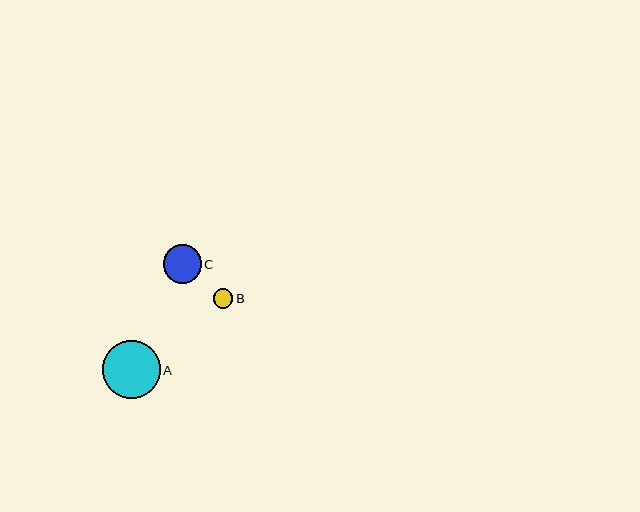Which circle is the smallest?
Circle B is the smallest with a size of approximately 19 pixels.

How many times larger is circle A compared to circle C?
Circle A is approximately 1.5 times the size of circle C.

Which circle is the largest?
Circle A is the largest with a size of approximately 58 pixels.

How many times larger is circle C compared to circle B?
Circle C is approximately 2.0 times the size of circle B.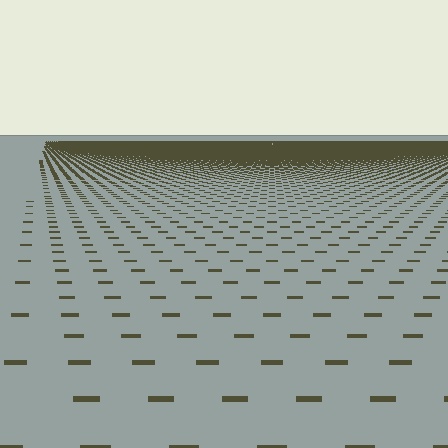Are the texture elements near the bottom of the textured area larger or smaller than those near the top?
Larger. Near the bottom, elements are closer to the viewer and appear at a bigger on-screen size.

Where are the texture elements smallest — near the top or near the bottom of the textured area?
Near the top.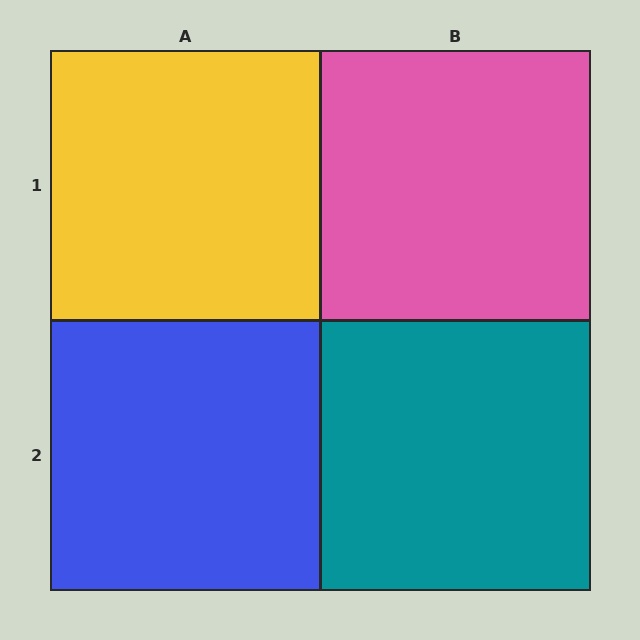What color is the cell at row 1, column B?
Pink.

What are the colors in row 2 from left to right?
Blue, teal.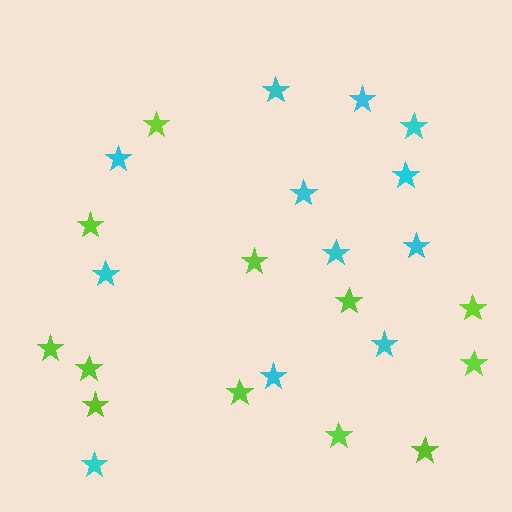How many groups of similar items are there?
There are 2 groups: one group of cyan stars (12) and one group of lime stars (12).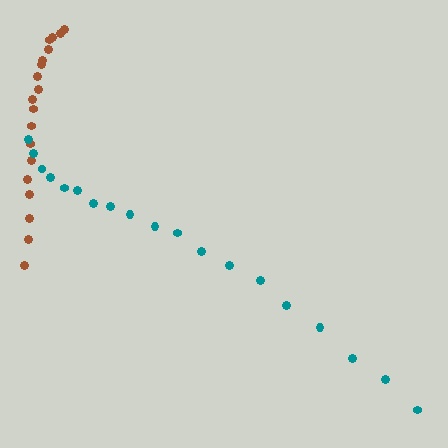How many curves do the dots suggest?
There are 2 distinct paths.